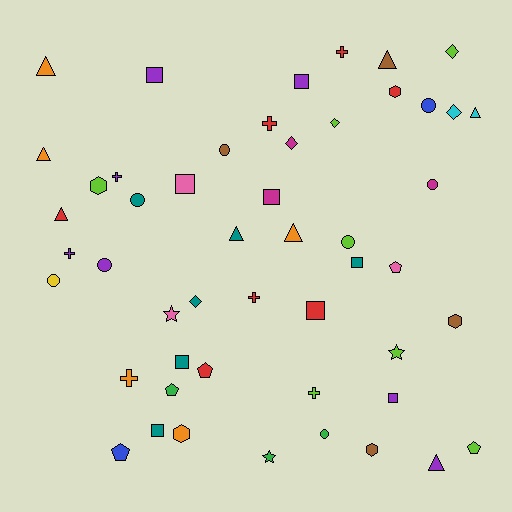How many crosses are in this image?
There are 7 crosses.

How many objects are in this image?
There are 50 objects.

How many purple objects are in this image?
There are 7 purple objects.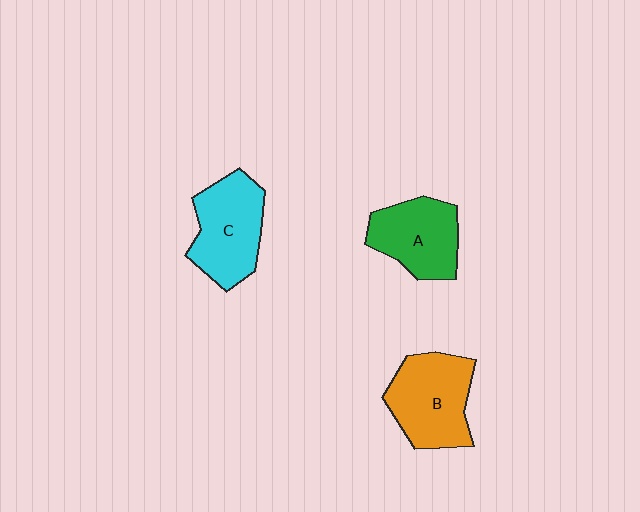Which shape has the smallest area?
Shape A (green).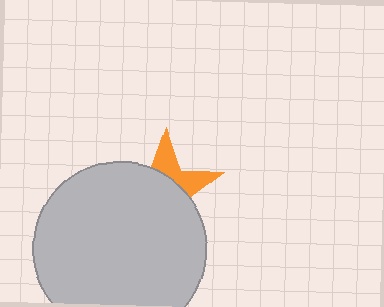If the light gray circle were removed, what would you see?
You would see the complete orange star.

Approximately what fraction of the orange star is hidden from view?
Roughly 69% of the orange star is hidden behind the light gray circle.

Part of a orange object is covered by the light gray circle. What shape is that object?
It is a star.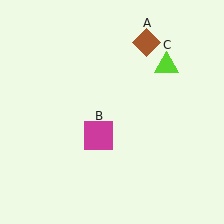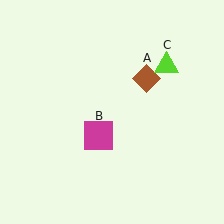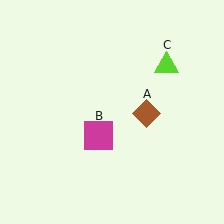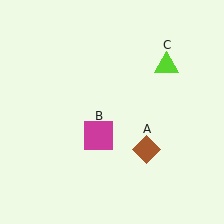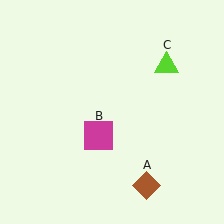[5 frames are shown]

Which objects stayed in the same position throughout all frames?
Magenta square (object B) and lime triangle (object C) remained stationary.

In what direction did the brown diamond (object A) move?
The brown diamond (object A) moved down.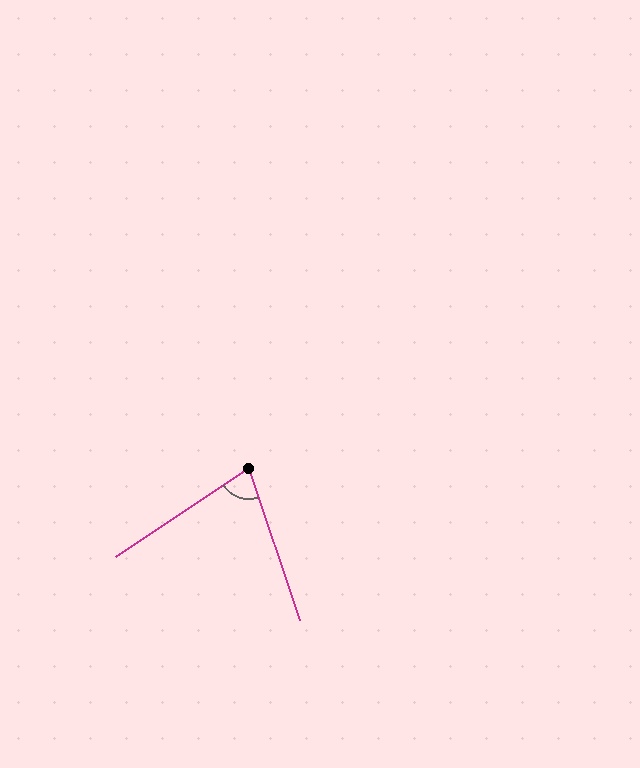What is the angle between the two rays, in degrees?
Approximately 75 degrees.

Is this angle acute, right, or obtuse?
It is acute.